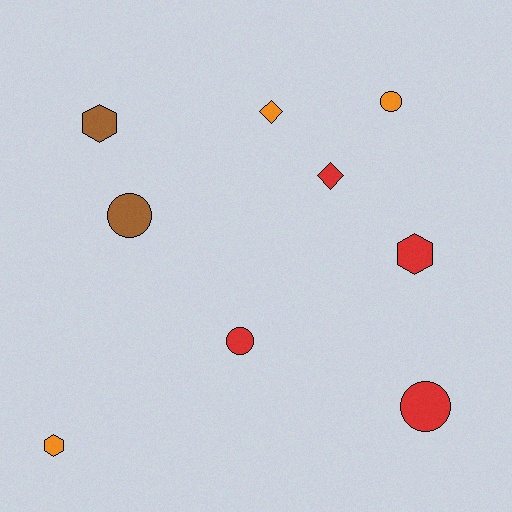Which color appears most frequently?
Red, with 4 objects.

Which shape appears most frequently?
Circle, with 4 objects.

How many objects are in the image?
There are 9 objects.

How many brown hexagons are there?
There is 1 brown hexagon.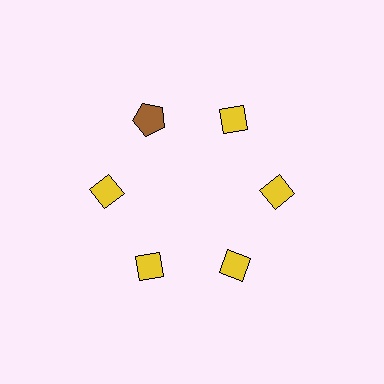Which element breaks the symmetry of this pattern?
The brown pentagon at roughly the 11 o'clock position breaks the symmetry. All other shapes are yellow diamonds.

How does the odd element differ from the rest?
It differs in both color (brown instead of yellow) and shape (pentagon instead of diamond).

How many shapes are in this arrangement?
There are 6 shapes arranged in a ring pattern.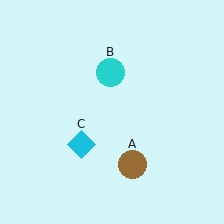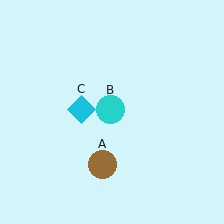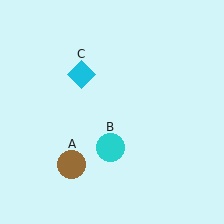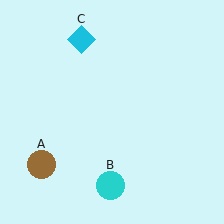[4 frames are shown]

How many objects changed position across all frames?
3 objects changed position: brown circle (object A), cyan circle (object B), cyan diamond (object C).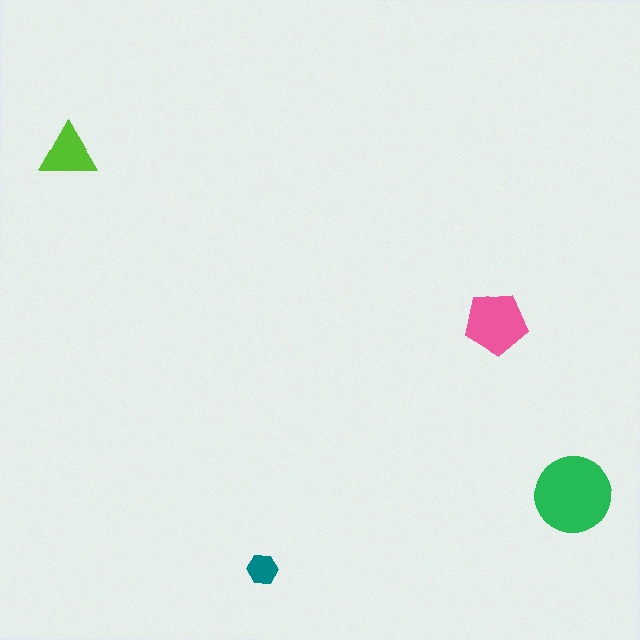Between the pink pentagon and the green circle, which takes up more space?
The green circle.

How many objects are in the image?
There are 4 objects in the image.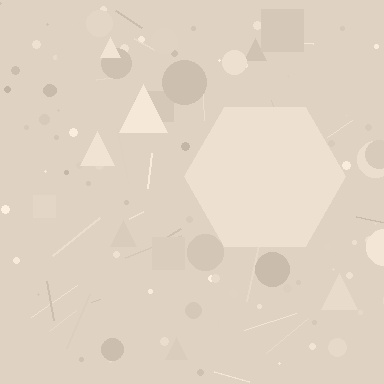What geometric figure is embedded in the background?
A hexagon is embedded in the background.